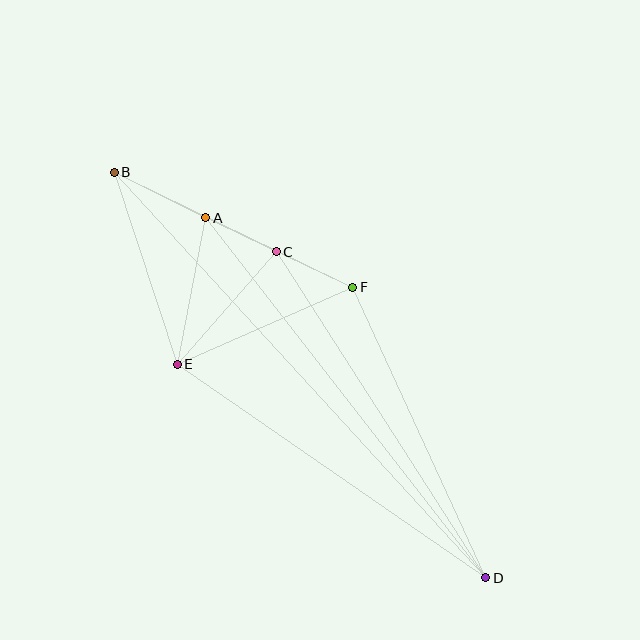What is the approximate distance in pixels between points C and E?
The distance between C and E is approximately 150 pixels.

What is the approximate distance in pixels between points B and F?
The distance between B and F is approximately 265 pixels.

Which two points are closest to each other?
Points A and C are closest to each other.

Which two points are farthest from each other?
Points B and D are farthest from each other.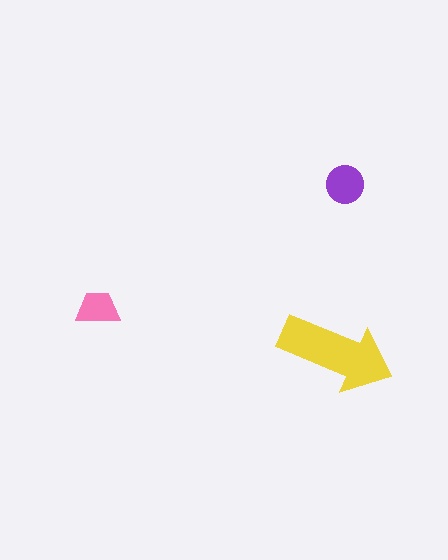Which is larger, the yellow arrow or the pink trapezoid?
The yellow arrow.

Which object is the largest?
The yellow arrow.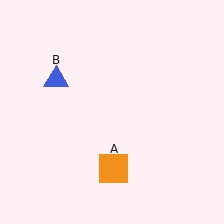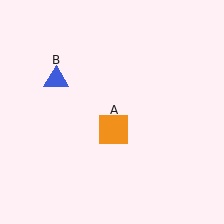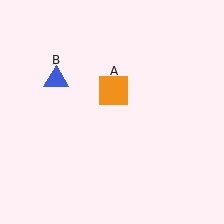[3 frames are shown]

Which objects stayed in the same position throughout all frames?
Blue triangle (object B) remained stationary.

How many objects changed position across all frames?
1 object changed position: orange square (object A).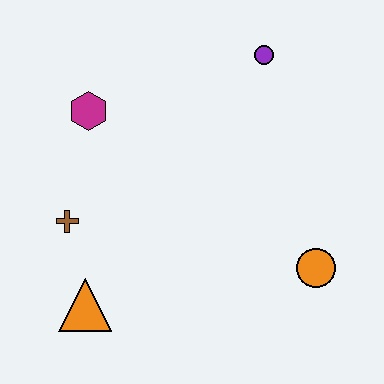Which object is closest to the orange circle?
The purple circle is closest to the orange circle.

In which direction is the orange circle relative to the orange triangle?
The orange circle is to the right of the orange triangle.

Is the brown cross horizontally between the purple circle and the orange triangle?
No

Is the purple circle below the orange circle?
No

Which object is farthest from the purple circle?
The orange triangle is farthest from the purple circle.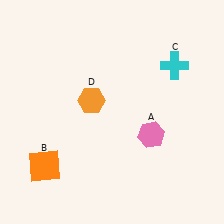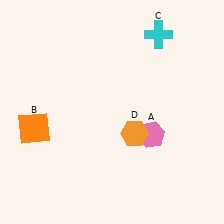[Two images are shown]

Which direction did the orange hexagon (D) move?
The orange hexagon (D) moved right.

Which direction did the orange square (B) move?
The orange square (B) moved up.